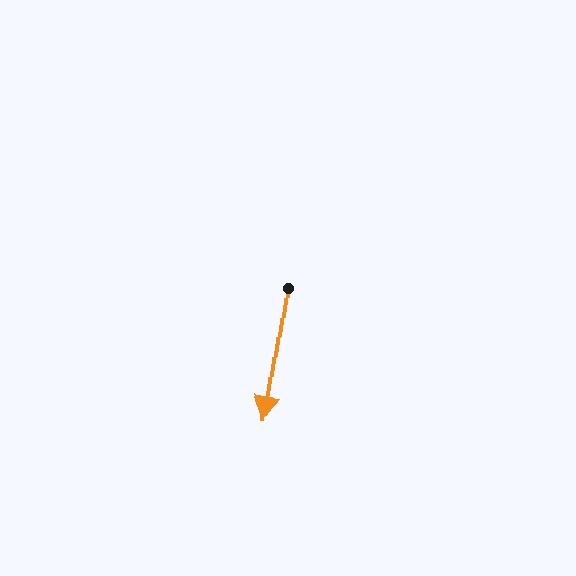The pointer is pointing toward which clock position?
Roughly 6 o'clock.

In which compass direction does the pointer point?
South.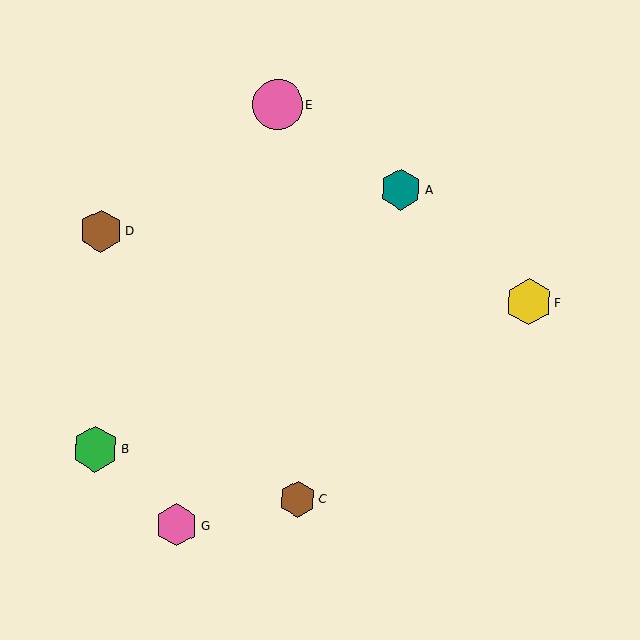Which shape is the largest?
The pink circle (labeled E) is the largest.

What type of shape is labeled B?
Shape B is a green hexagon.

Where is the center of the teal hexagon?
The center of the teal hexagon is at (401, 189).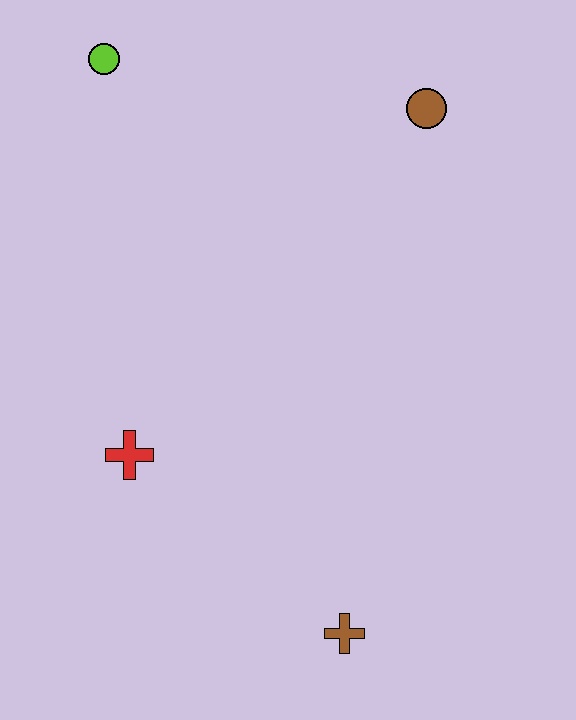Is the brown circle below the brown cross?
No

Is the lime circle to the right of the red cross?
No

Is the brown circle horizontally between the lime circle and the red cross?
No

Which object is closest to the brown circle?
The lime circle is closest to the brown circle.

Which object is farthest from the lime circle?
The brown cross is farthest from the lime circle.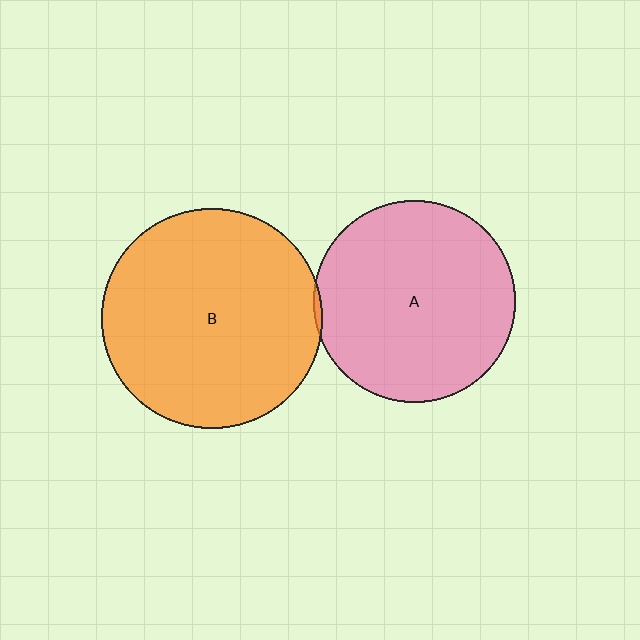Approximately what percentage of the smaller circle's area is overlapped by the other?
Approximately 5%.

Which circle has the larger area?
Circle B (orange).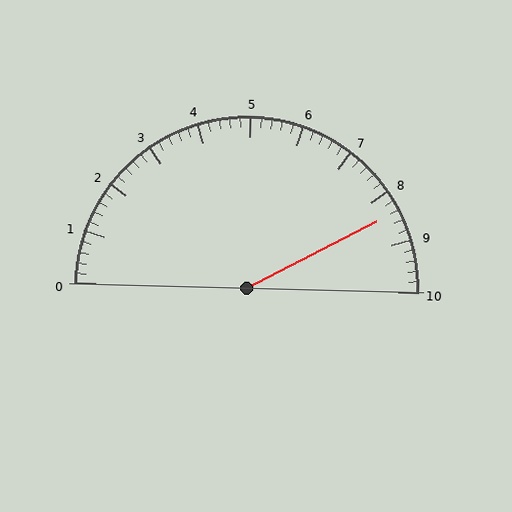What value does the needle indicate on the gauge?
The needle indicates approximately 8.4.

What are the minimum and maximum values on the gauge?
The gauge ranges from 0 to 10.